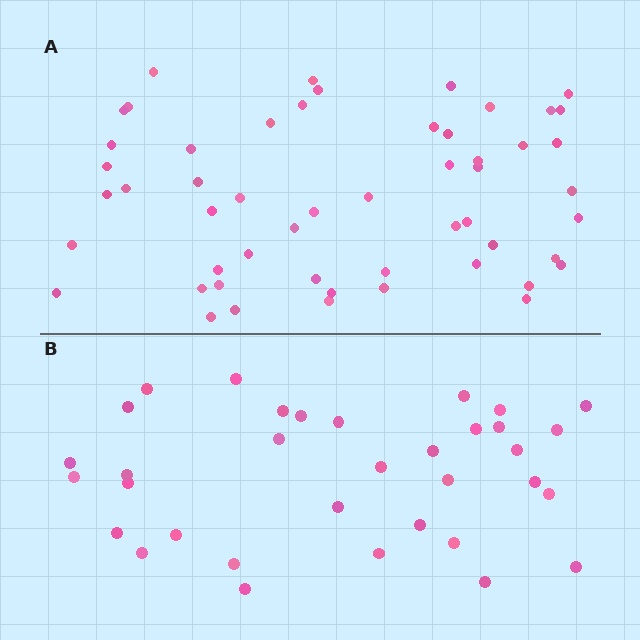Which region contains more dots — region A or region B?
Region A (the top region) has more dots.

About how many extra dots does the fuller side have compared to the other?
Region A has approximately 20 more dots than region B.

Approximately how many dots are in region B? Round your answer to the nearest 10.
About 30 dots. (The exact count is 34, which rounds to 30.)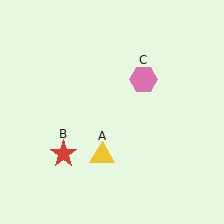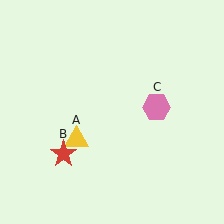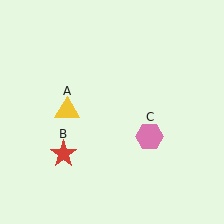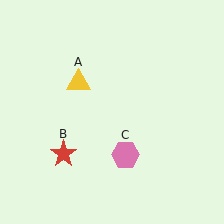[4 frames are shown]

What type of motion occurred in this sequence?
The yellow triangle (object A), pink hexagon (object C) rotated clockwise around the center of the scene.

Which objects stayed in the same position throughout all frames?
Red star (object B) remained stationary.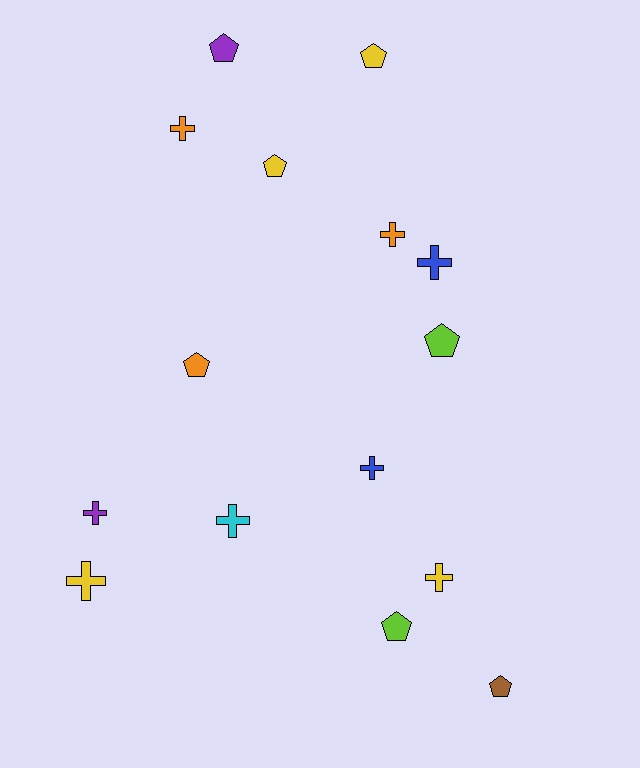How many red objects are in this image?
There are no red objects.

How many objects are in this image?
There are 15 objects.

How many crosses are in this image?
There are 8 crosses.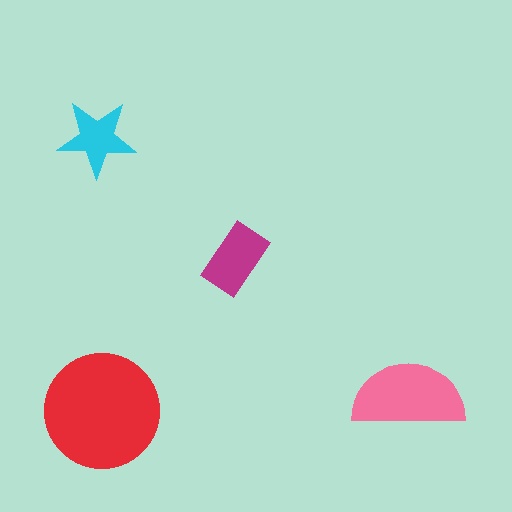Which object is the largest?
The red circle.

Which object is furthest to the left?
The cyan star is leftmost.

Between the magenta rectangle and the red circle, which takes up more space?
The red circle.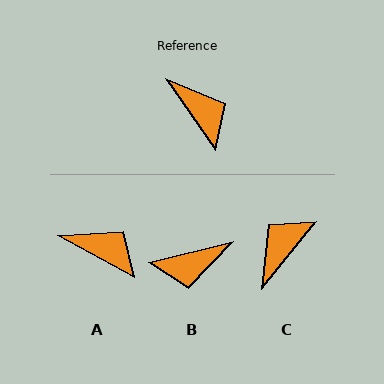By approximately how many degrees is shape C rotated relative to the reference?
Approximately 106 degrees counter-clockwise.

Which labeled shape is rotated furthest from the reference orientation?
B, about 111 degrees away.